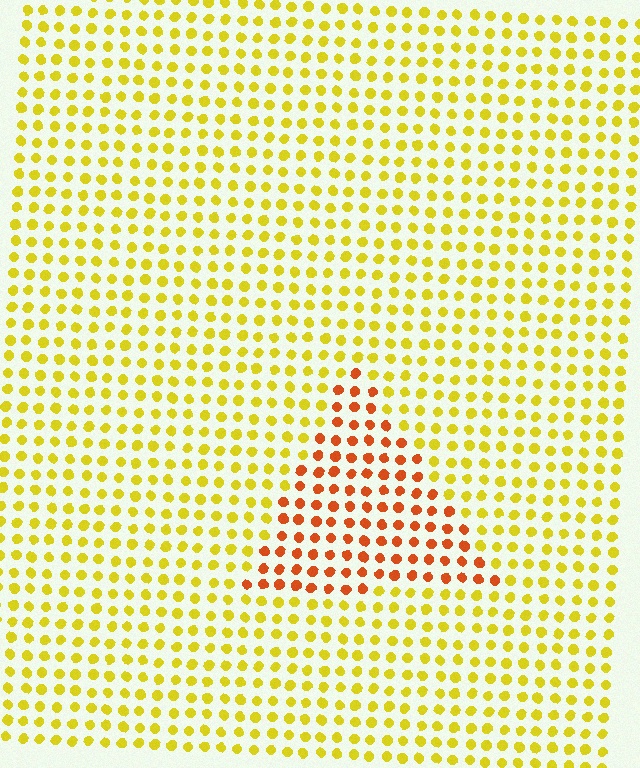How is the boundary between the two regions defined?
The boundary is defined purely by a slight shift in hue (about 42 degrees). Spacing, size, and orientation are identical on both sides.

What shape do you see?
I see a triangle.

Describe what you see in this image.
The image is filled with small yellow elements in a uniform arrangement. A triangle-shaped region is visible where the elements are tinted to a slightly different hue, forming a subtle color boundary.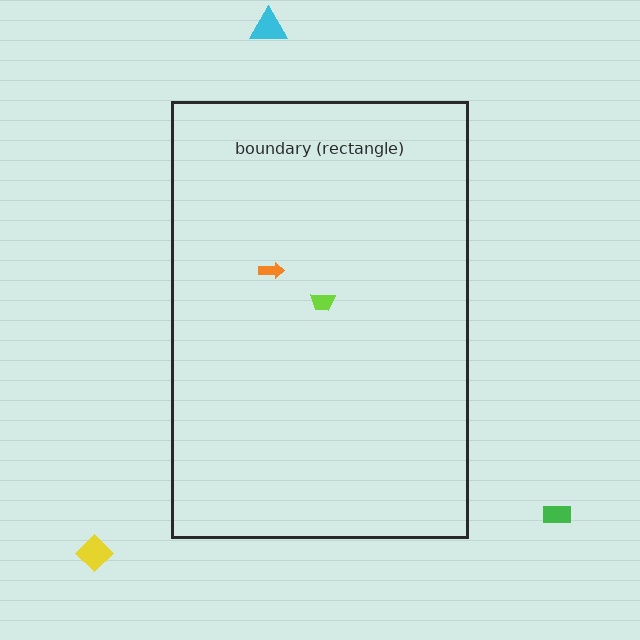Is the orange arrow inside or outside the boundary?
Inside.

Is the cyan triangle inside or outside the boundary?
Outside.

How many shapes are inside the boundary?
2 inside, 3 outside.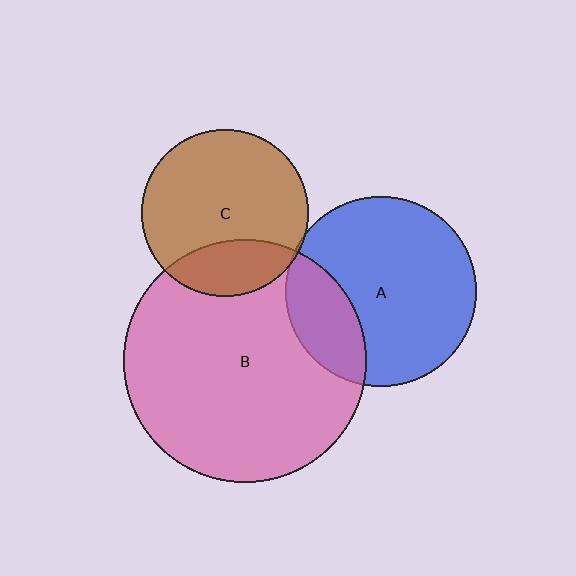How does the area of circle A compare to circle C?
Approximately 1.3 times.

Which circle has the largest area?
Circle B (pink).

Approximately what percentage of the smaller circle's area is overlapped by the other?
Approximately 25%.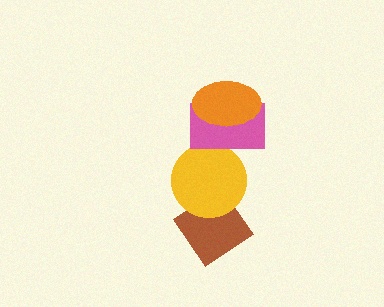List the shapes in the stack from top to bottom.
From top to bottom: the orange ellipse, the pink rectangle, the yellow circle, the brown diamond.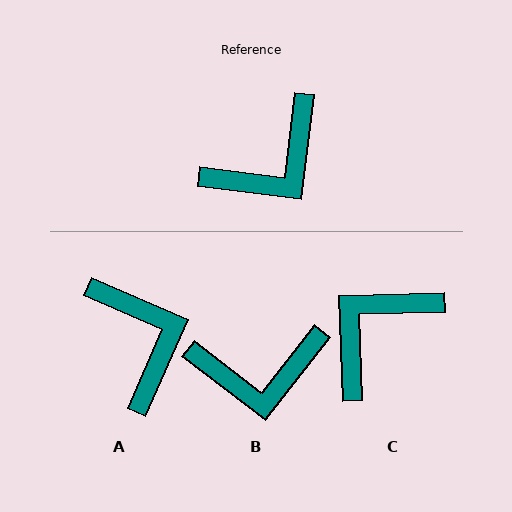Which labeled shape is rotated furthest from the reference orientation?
C, about 171 degrees away.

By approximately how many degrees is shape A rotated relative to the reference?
Approximately 73 degrees counter-clockwise.